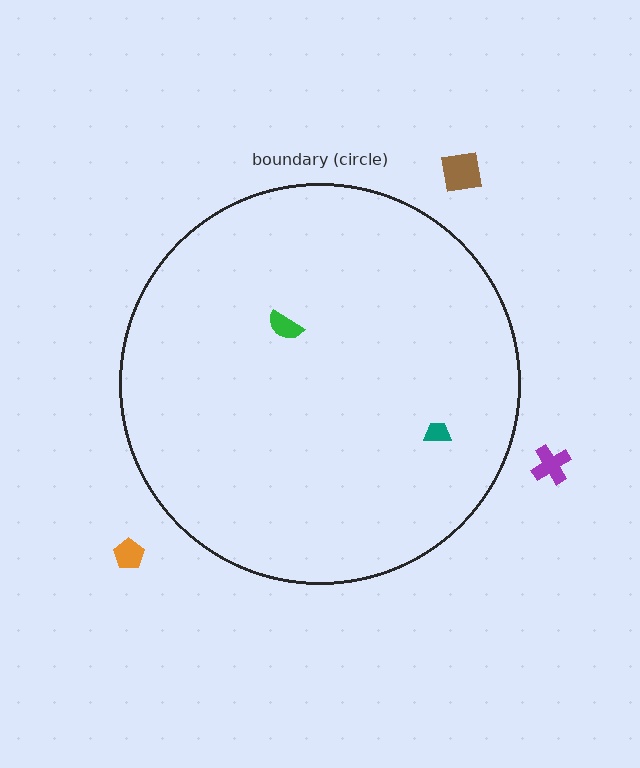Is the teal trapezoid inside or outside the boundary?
Inside.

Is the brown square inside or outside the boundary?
Outside.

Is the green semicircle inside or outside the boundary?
Inside.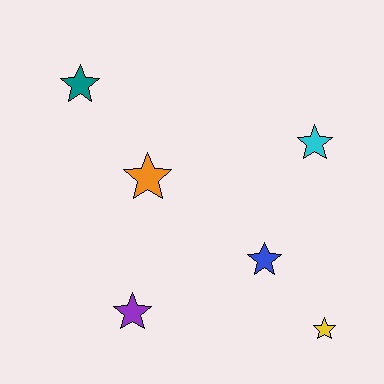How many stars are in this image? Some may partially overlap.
There are 6 stars.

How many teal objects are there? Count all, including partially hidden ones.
There is 1 teal object.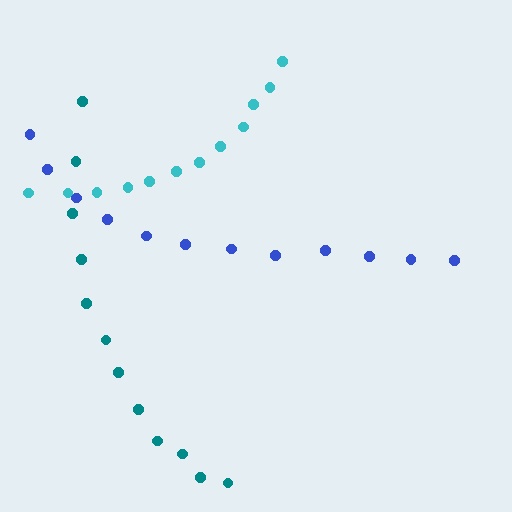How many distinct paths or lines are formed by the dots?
There are 3 distinct paths.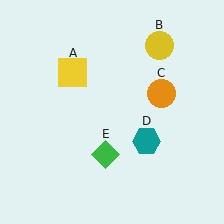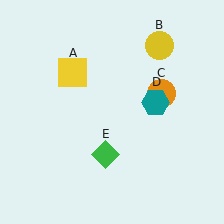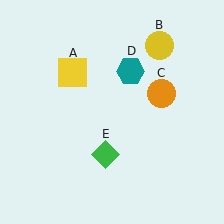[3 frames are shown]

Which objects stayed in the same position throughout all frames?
Yellow square (object A) and yellow circle (object B) and orange circle (object C) and green diamond (object E) remained stationary.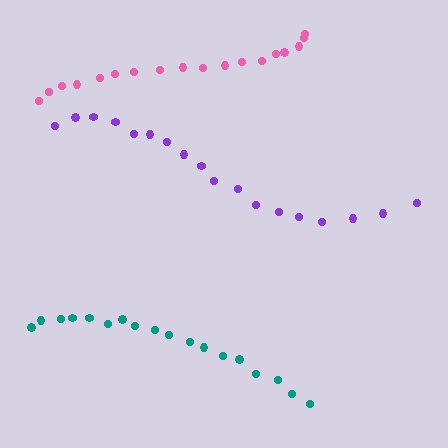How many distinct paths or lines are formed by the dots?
There are 3 distinct paths.